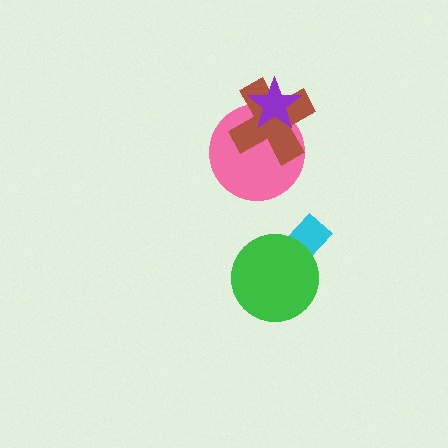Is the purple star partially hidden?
No, no other shape covers it.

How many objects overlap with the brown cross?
2 objects overlap with the brown cross.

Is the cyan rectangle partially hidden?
Yes, it is partially covered by another shape.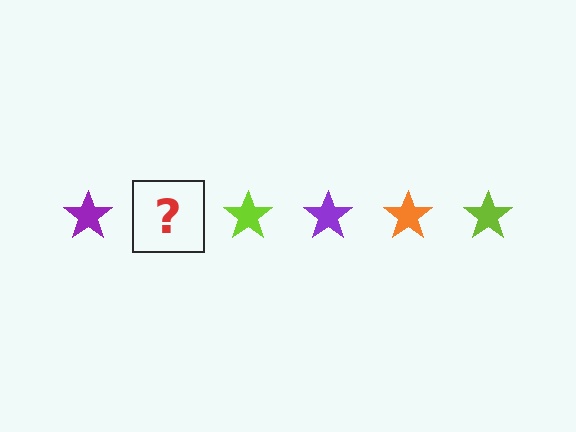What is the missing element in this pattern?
The missing element is an orange star.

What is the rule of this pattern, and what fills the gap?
The rule is that the pattern cycles through purple, orange, lime stars. The gap should be filled with an orange star.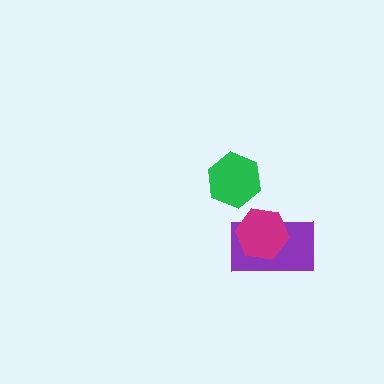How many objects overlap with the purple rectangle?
1 object overlaps with the purple rectangle.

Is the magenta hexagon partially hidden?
No, no other shape covers it.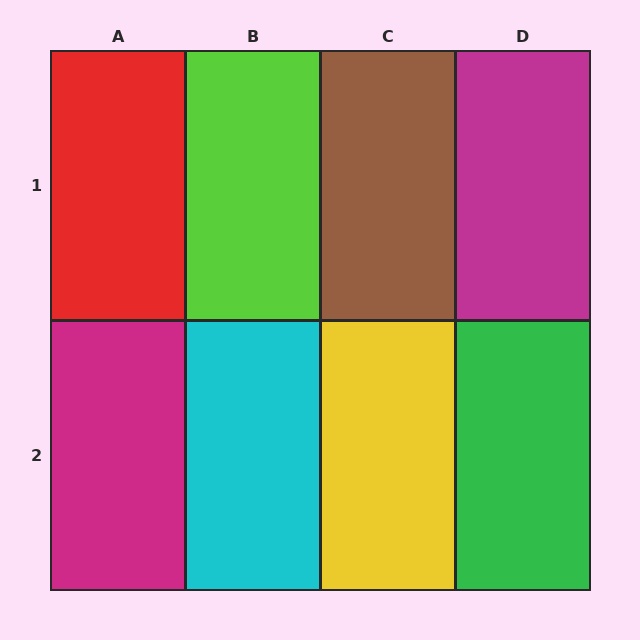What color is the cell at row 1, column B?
Lime.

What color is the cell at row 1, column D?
Magenta.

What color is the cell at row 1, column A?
Red.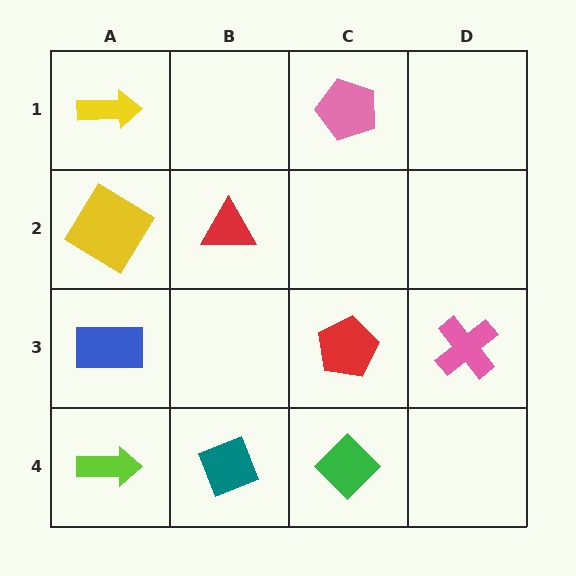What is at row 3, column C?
A red pentagon.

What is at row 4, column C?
A green diamond.